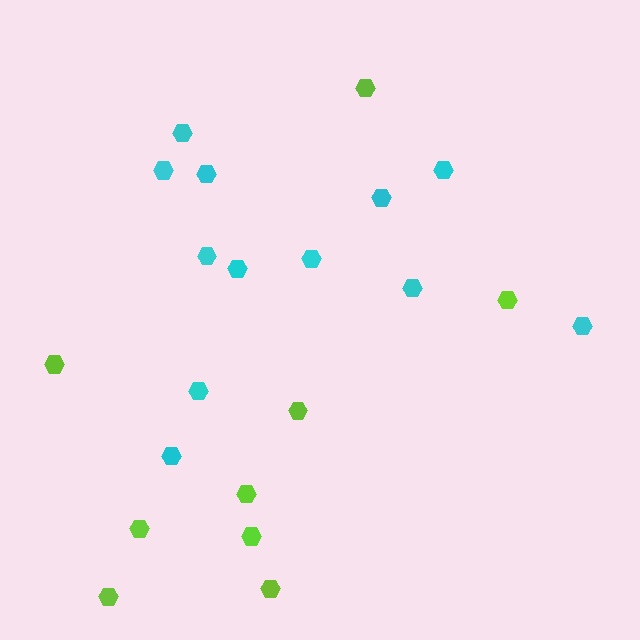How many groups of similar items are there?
There are 2 groups: one group of cyan hexagons (12) and one group of lime hexagons (9).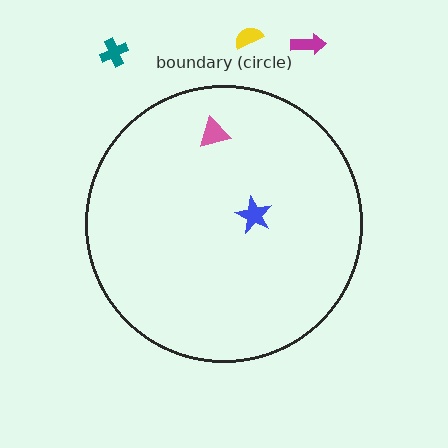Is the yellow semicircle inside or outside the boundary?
Outside.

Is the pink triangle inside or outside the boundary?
Inside.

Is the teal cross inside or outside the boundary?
Outside.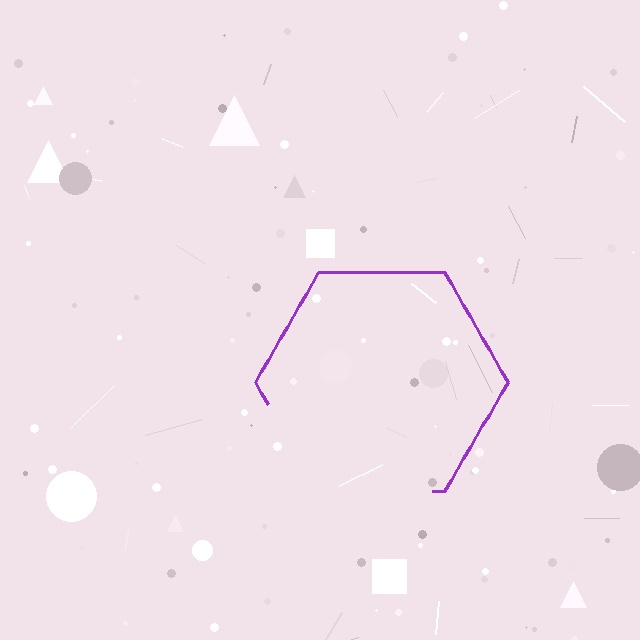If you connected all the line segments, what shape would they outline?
They would outline a hexagon.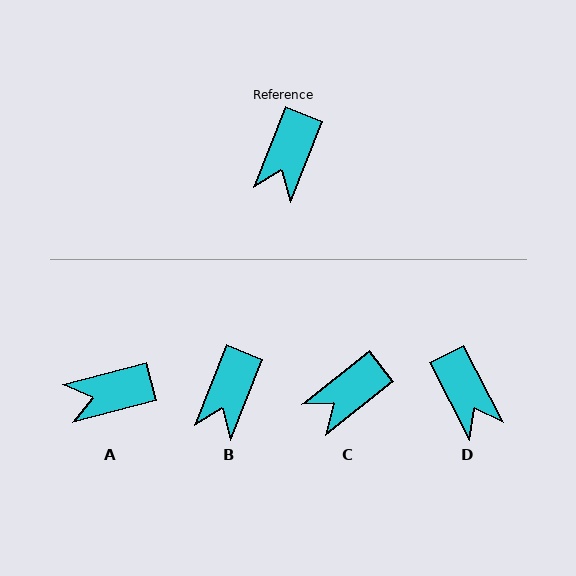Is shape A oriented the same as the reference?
No, it is off by about 54 degrees.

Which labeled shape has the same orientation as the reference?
B.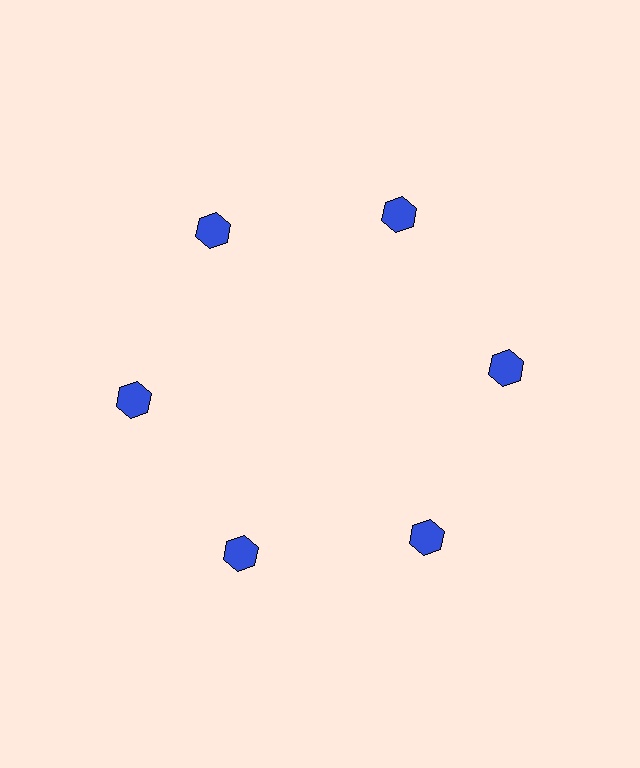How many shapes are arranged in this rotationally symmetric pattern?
There are 6 shapes, arranged in 6 groups of 1.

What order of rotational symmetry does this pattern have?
This pattern has 6-fold rotational symmetry.